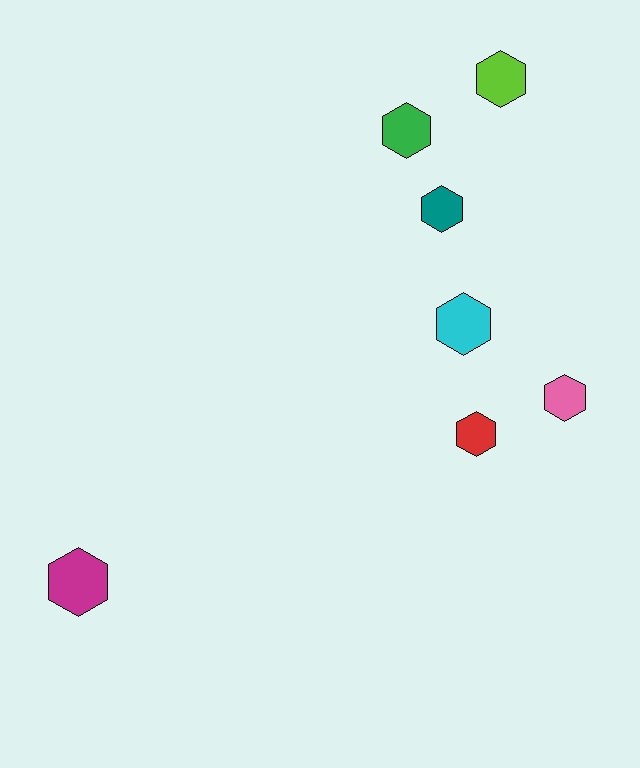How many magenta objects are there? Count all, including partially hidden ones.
There is 1 magenta object.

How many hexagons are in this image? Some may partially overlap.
There are 7 hexagons.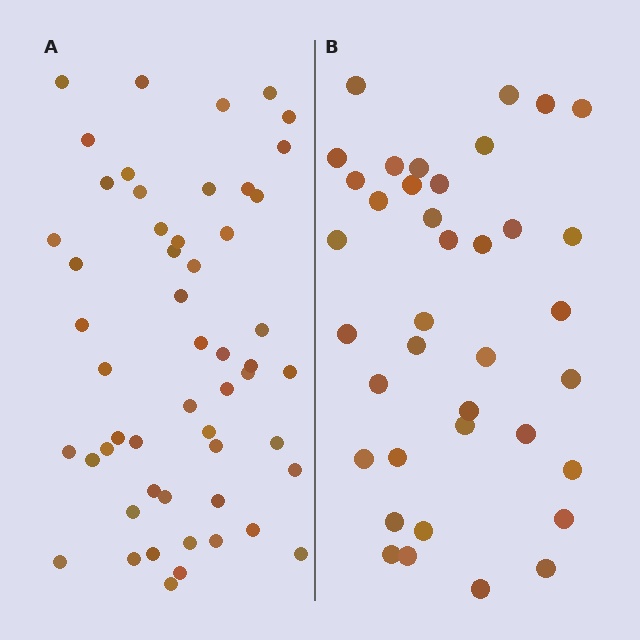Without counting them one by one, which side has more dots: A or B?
Region A (the left region) has more dots.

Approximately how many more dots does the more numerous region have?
Region A has approximately 15 more dots than region B.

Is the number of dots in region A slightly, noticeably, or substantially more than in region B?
Region A has noticeably more, but not dramatically so. The ratio is roughly 1.4 to 1.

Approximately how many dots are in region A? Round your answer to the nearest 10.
About 50 dots. (The exact count is 53, which rounds to 50.)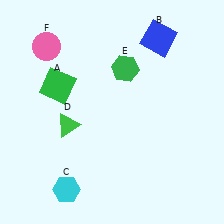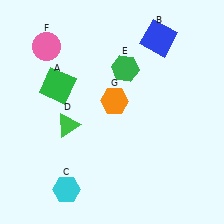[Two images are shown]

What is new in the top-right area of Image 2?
An orange hexagon (G) was added in the top-right area of Image 2.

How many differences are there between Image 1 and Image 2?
There is 1 difference between the two images.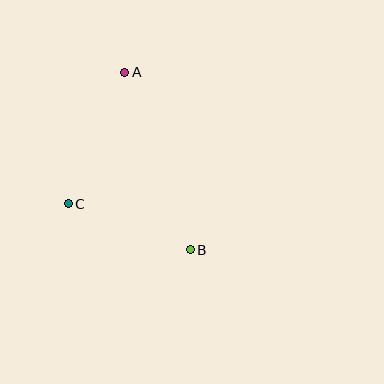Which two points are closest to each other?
Points B and C are closest to each other.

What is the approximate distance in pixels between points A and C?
The distance between A and C is approximately 143 pixels.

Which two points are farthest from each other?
Points A and B are farthest from each other.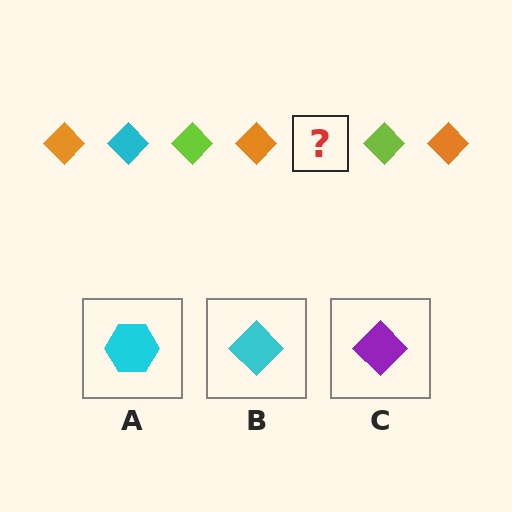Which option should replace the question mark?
Option B.